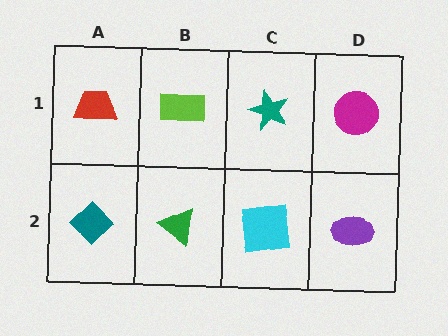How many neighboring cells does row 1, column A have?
2.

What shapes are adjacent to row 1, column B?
A green triangle (row 2, column B), a red trapezoid (row 1, column A), a teal star (row 1, column C).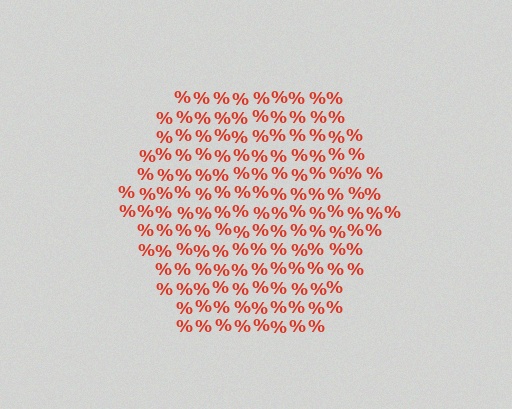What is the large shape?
The large shape is a hexagon.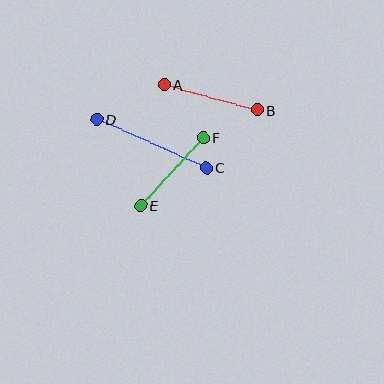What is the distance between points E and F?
The distance is approximately 92 pixels.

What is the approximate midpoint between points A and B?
The midpoint is at approximately (210, 98) pixels.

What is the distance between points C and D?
The distance is approximately 120 pixels.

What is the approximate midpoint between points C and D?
The midpoint is at approximately (151, 144) pixels.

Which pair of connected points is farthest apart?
Points C and D are farthest apart.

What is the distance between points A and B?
The distance is approximately 97 pixels.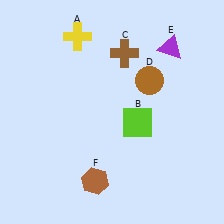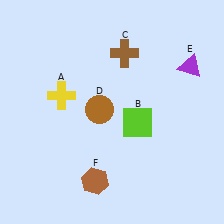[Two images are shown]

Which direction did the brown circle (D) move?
The brown circle (D) moved left.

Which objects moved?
The objects that moved are: the yellow cross (A), the brown circle (D), the purple triangle (E).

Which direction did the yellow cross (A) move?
The yellow cross (A) moved down.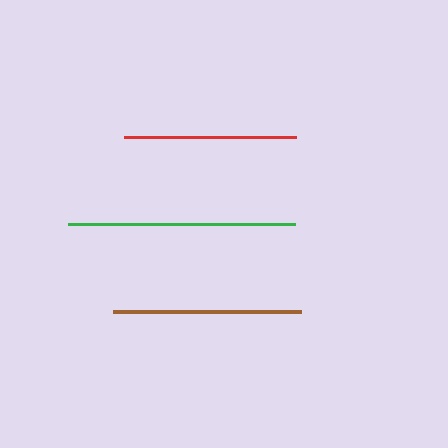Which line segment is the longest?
The green line is the longest at approximately 227 pixels.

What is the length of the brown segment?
The brown segment is approximately 188 pixels long.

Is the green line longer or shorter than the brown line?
The green line is longer than the brown line.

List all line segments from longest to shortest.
From longest to shortest: green, brown, red.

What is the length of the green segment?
The green segment is approximately 227 pixels long.